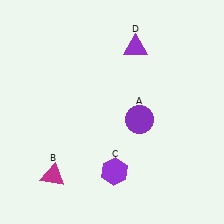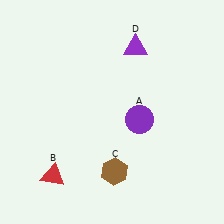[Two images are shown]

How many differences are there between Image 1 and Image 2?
There are 2 differences between the two images.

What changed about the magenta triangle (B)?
In Image 1, B is magenta. In Image 2, it changed to red.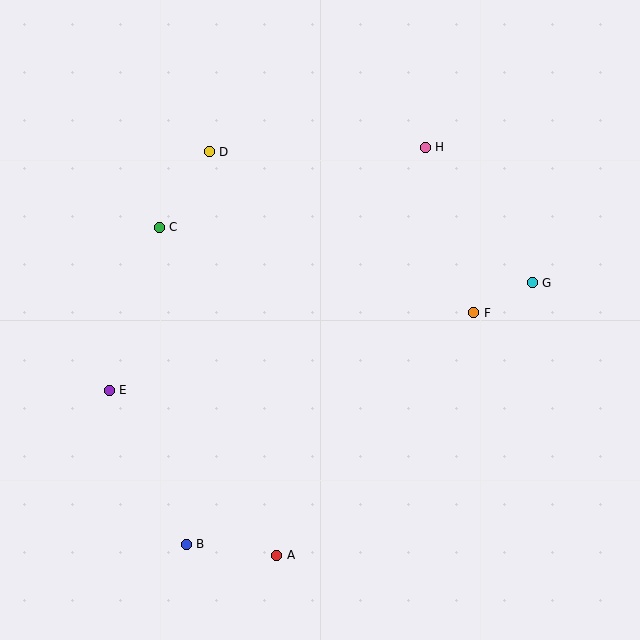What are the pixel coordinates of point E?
Point E is at (109, 390).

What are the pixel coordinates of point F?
Point F is at (474, 313).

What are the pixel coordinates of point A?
Point A is at (277, 555).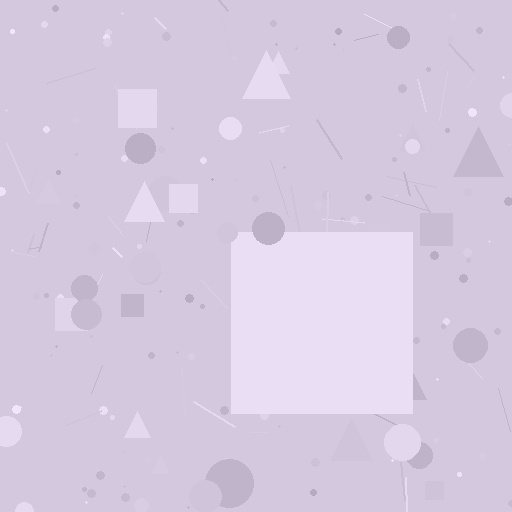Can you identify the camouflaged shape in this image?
The camouflaged shape is a square.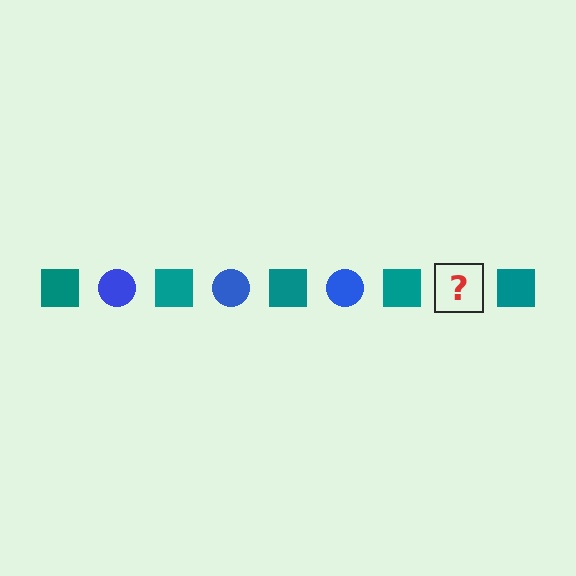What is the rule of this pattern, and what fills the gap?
The rule is that the pattern alternates between teal square and blue circle. The gap should be filled with a blue circle.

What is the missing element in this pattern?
The missing element is a blue circle.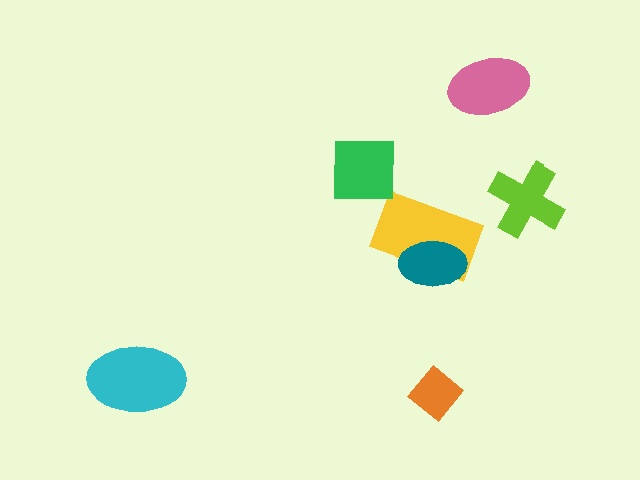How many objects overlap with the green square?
0 objects overlap with the green square.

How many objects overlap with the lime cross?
0 objects overlap with the lime cross.